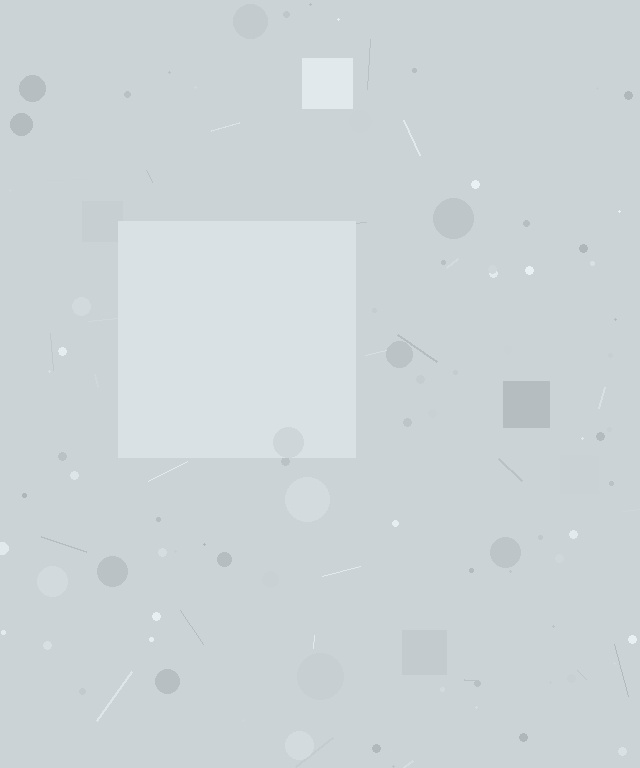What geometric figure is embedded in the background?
A square is embedded in the background.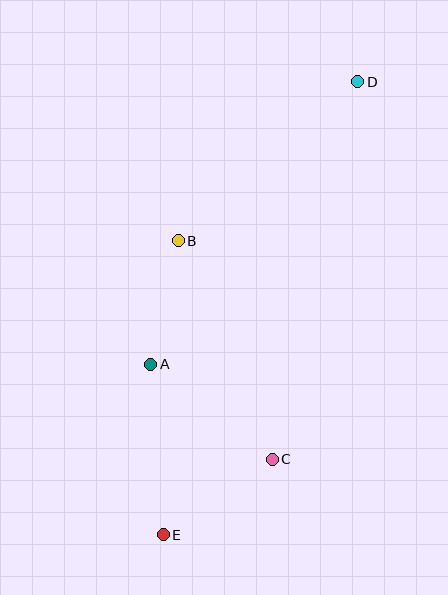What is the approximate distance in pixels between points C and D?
The distance between C and D is approximately 387 pixels.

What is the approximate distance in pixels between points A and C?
The distance between A and C is approximately 154 pixels.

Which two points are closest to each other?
Points A and B are closest to each other.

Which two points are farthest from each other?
Points D and E are farthest from each other.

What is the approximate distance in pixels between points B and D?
The distance between B and D is approximately 240 pixels.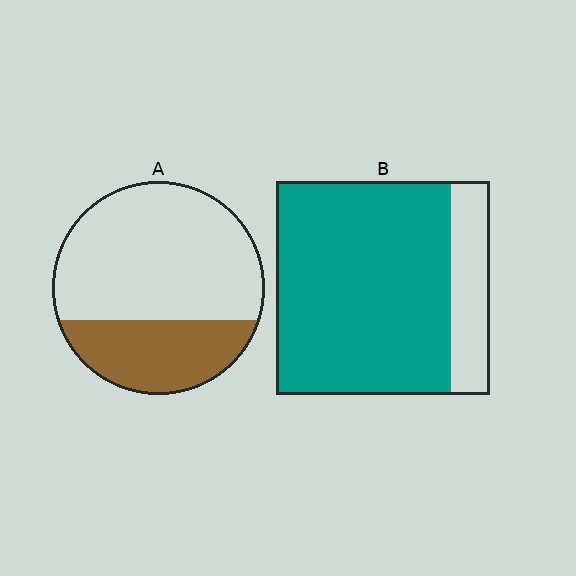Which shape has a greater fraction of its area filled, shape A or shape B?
Shape B.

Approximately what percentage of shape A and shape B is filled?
A is approximately 30% and B is approximately 80%.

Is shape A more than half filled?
No.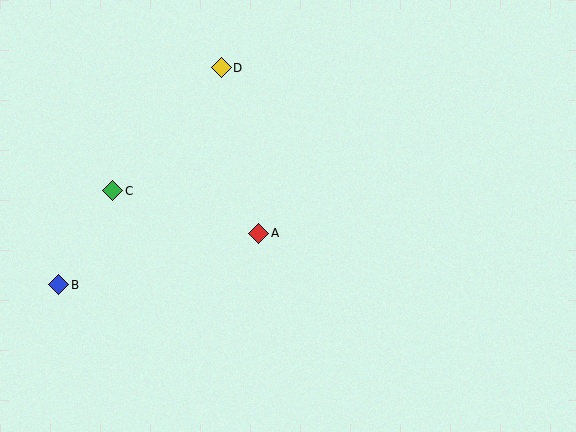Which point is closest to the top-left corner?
Point C is closest to the top-left corner.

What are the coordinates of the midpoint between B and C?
The midpoint between B and C is at (86, 238).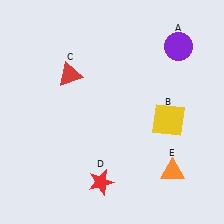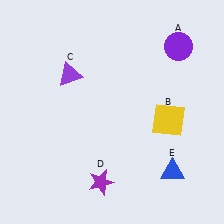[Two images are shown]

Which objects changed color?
C changed from red to purple. D changed from red to purple. E changed from orange to blue.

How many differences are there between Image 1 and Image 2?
There are 3 differences between the two images.